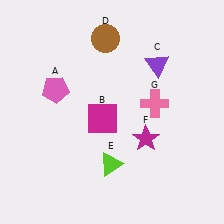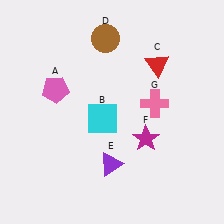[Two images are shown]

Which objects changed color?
B changed from magenta to cyan. C changed from purple to red. E changed from lime to purple.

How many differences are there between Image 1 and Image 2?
There are 3 differences between the two images.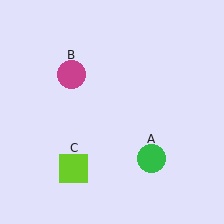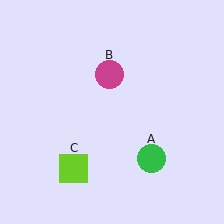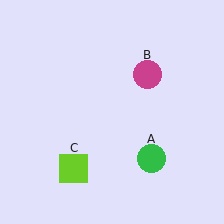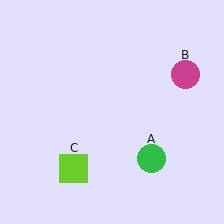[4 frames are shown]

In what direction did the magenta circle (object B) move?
The magenta circle (object B) moved right.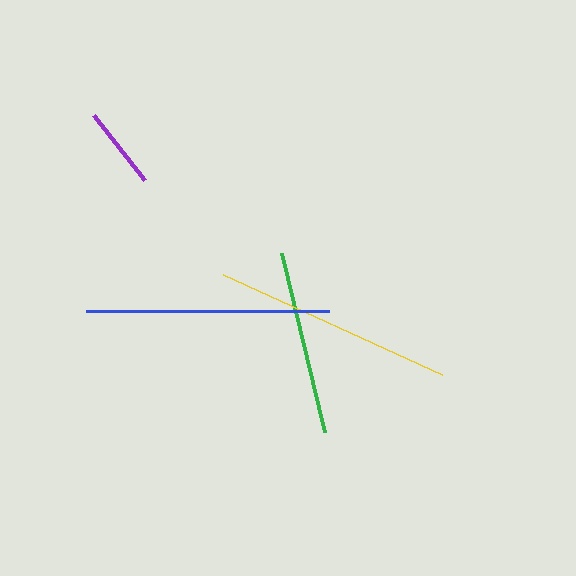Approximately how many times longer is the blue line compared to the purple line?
The blue line is approximately 2.9 times the length of the purple line.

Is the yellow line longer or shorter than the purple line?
The yellow line is longer than the purple line.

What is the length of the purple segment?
The purple segment is approximately 83 pixels long.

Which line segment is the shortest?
The purple line is the shortest at approximately 83 pixels.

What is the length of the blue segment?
The blue segment is approximately 243 pixels long.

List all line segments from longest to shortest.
From longest to shortest: blue, yellow, green, purple.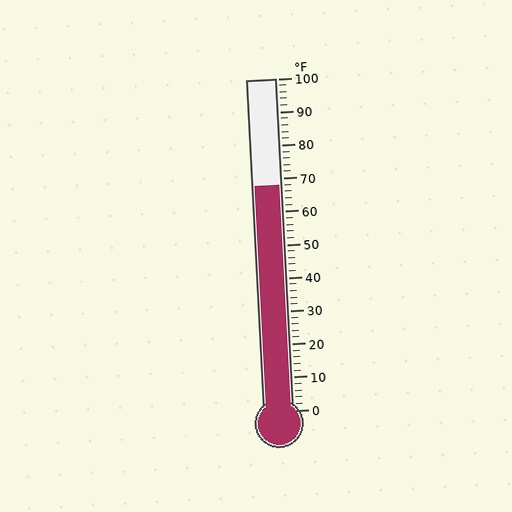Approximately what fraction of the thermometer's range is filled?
The thermometer is filled to approximately 70% of its range.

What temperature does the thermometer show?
The thermometer shows approximately 68°F.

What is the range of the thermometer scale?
The thermometer scale ranges from 0°F to 100°F.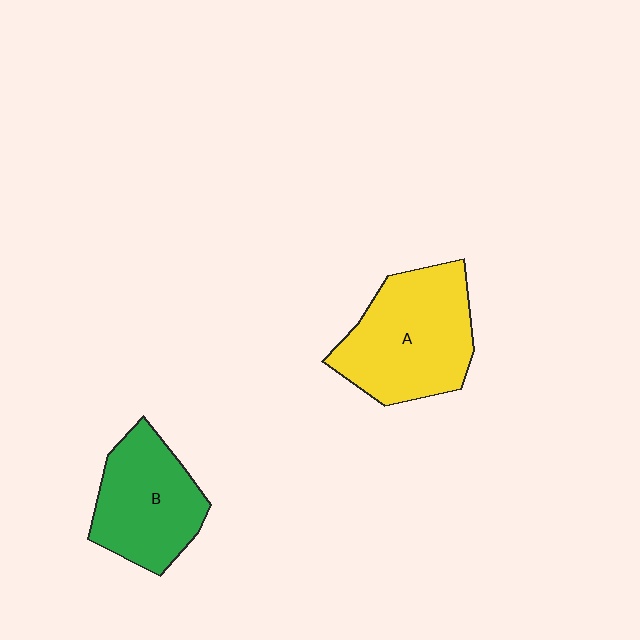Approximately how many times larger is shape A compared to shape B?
Approximately 1.2 times.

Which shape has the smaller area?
Shape B (green).